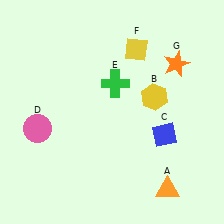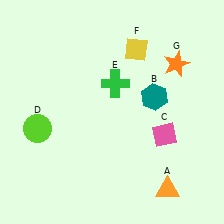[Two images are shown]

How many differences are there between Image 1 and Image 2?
There are 3 differences between the two images.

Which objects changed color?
B changed from yellow to teal. C changed from blue to pink. D changed from pink to lime.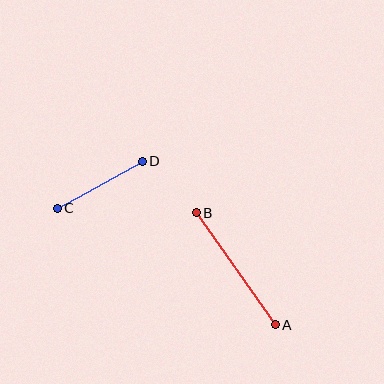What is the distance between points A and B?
The distance is approximately 137 pixels.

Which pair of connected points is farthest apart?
Points A and B are farthest apart.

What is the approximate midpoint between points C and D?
The midpoint is at approximately (100, 185) pixels.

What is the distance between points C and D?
The distance is approximately 97 pixels.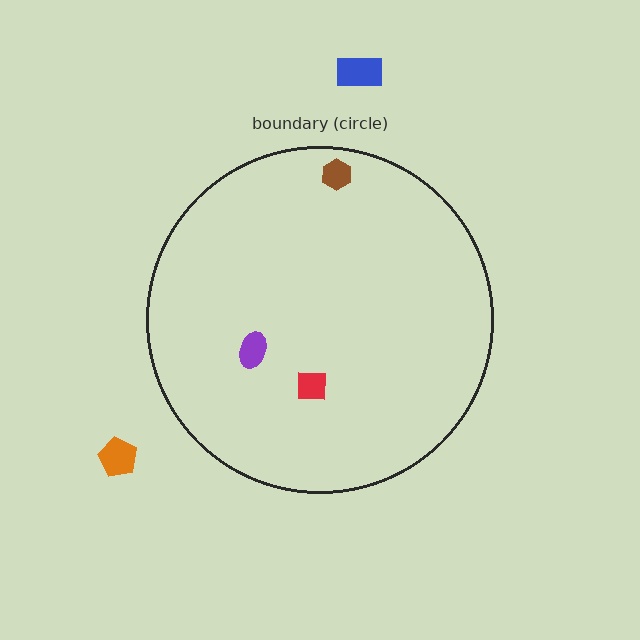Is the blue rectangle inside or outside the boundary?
Outside.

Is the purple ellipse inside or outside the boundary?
Inside.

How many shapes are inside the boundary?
3 inside, 2 outside.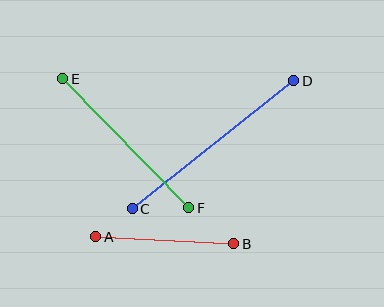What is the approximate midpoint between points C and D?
The midpoint is at approximately (213, 145) pixels.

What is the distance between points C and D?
The distance is approximately 206 pixels.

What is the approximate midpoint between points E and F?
The midpoint is at approximately (126, 143) pixels.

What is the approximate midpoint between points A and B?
The midpoint is at approximately (165, 240) pixels.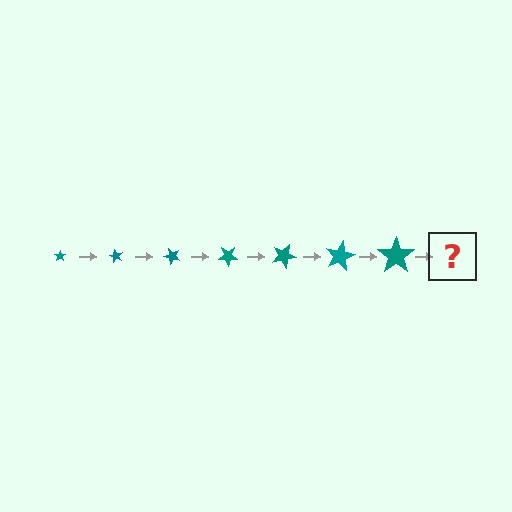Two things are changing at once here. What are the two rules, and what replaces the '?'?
The two rules are that the star grows larger each step and it rotates 60 degrees each step. The '?' should be a star, larger than the previous one and rotated 420 degrees from the start.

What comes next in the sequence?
The next element should be a star, larger than the previous one and rotated 420 degrees from the start.